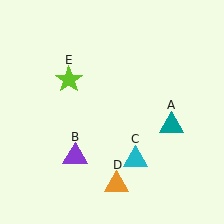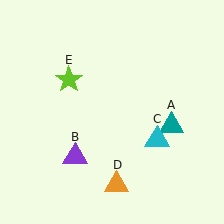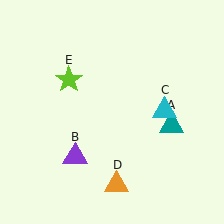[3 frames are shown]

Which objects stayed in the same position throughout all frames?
Teal triangle (object A) and purple triangle (object B) and orange triangle (object D) and lime star (object E) remained stationary.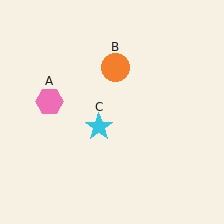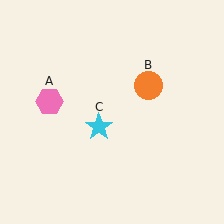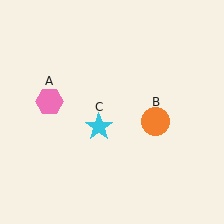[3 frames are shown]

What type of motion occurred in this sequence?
The orange circle (object B) rotated clockwise around the center of the scene.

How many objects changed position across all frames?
1 object changed position: orange circle (object B).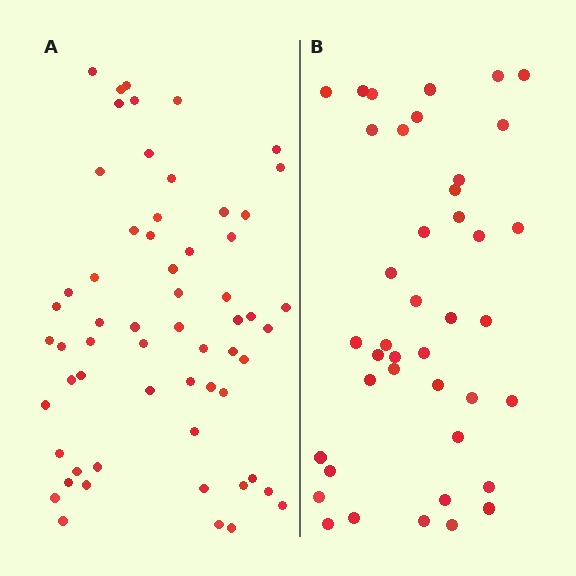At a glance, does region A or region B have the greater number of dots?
Region A (the left region) has more dots.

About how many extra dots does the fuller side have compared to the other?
Region A has approximately 20 more dots than region B.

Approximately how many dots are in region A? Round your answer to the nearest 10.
About 60 dots.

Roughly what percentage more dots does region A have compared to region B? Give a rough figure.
About 45% more.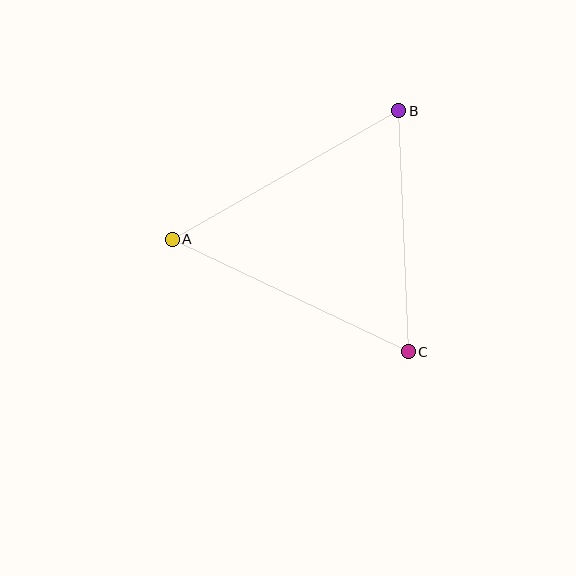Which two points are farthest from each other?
Points A and C are farthest from each other.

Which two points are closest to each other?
Points B and C are closest to each other.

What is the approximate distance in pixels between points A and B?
The distance between A and B is approximately 261 pixels.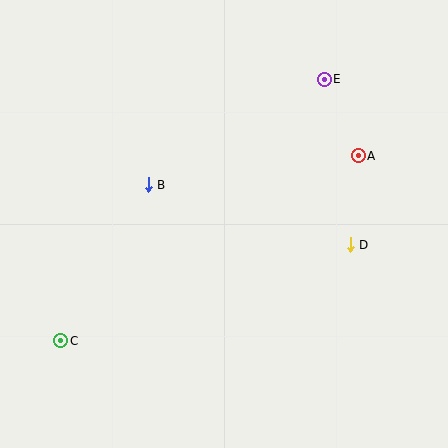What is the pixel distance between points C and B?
The distance between C and B is 179 pixels.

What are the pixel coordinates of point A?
Point A is at (358, 156).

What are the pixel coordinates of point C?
Point C is at (61, 341).